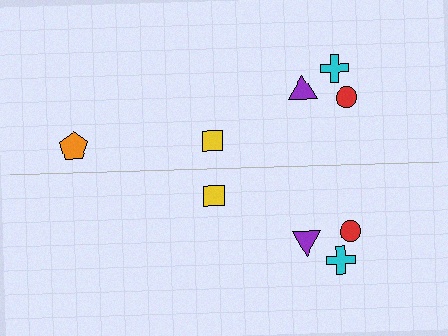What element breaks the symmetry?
A orange pentagon is missing from the bottom side.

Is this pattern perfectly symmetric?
No, the pattern is not perfectly symmetric. A orange pentagon is missing from the bottom side.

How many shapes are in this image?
There are 9 shapes in this image.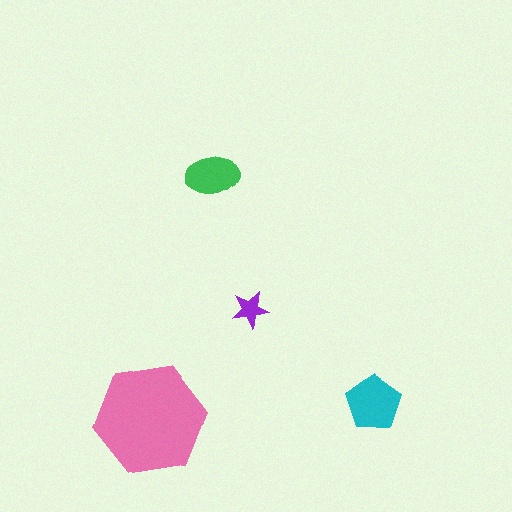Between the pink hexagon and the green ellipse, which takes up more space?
The pink hexagon.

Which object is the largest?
The pink hexagon.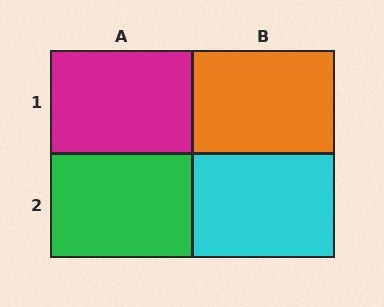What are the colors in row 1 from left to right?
Magenta, orange.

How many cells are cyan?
1 cell is cyan.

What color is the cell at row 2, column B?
Cyan.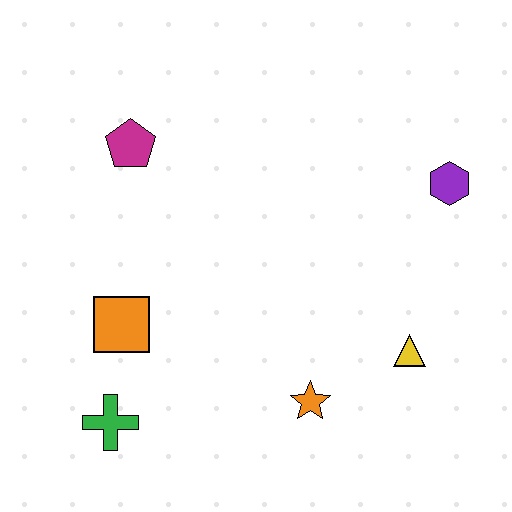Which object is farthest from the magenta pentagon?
The yellow triangle is farthest from the magenta pentagon.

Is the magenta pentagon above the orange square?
Yes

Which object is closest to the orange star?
The yellow triangle is closest to the orange star.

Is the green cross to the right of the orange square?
No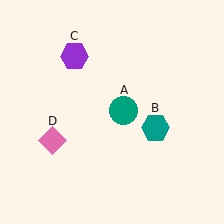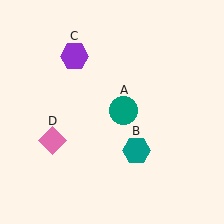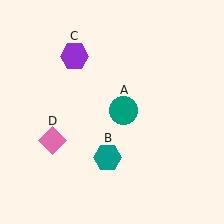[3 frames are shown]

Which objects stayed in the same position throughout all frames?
Teal circle (object A) and purple hexagon (object C) and pink diamond (object D) remained stationary.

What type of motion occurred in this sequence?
The teal hexagon (object B) rotated clockwise around the center of the scene.